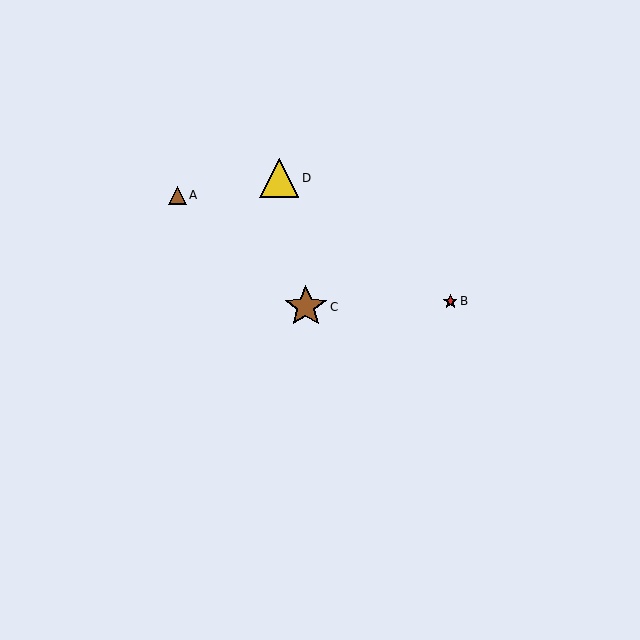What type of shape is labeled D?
Shape D is a yellow triangle.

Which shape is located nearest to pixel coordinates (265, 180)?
The yellow triangle (labeled D) at (279, 178) is nearest to that location.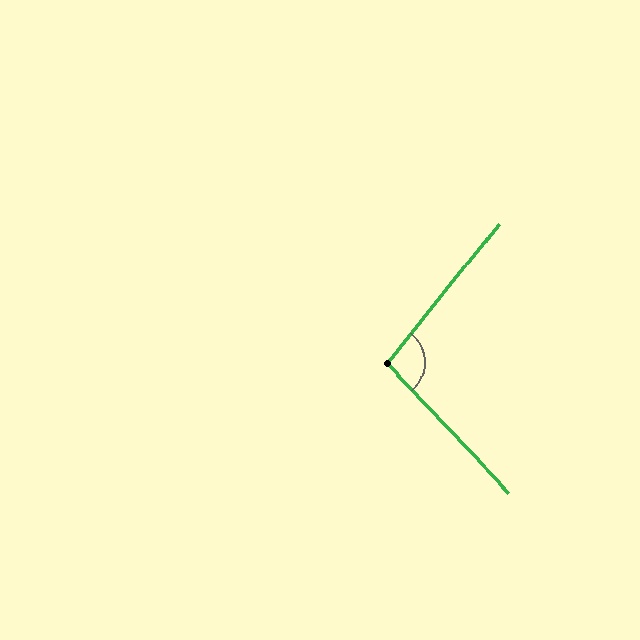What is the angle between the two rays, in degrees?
Approximately 98 degrees.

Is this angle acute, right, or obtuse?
It is obtuse.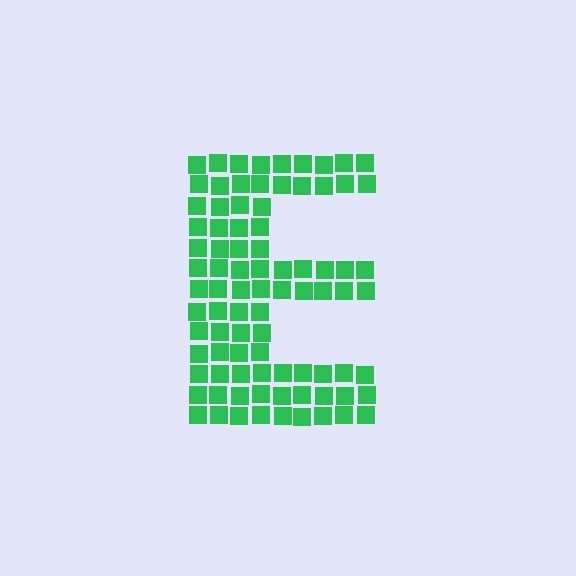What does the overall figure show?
The overall figure shows the letter E.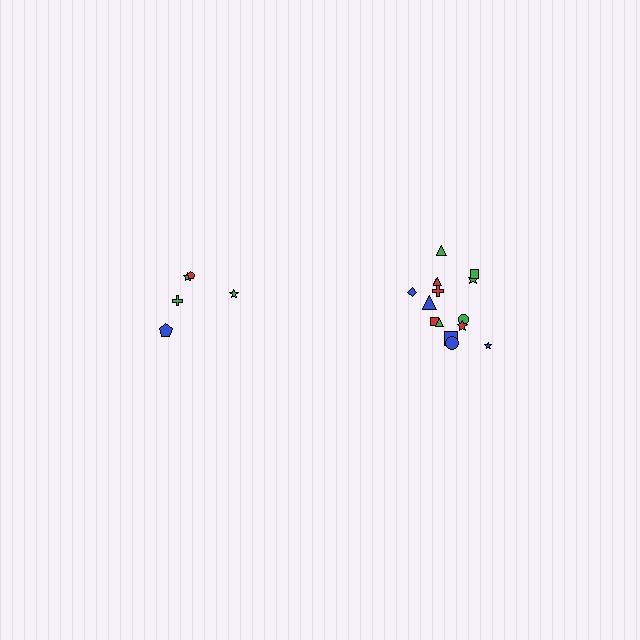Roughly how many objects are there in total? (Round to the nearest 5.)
Roughly 20 objects in total.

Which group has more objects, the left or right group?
The right group.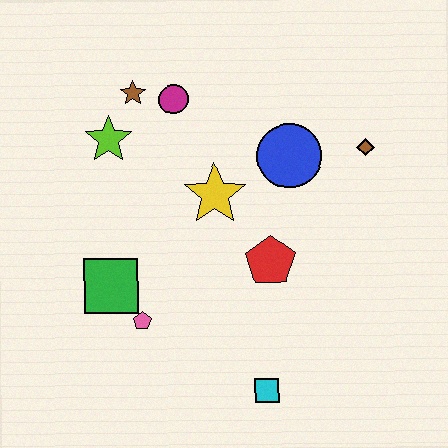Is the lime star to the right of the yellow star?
No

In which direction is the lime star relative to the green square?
The lime star is above the green square.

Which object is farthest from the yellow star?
The cyan square is farthest from the yellow star.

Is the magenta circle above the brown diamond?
Yes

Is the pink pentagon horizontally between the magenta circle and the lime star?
Yes